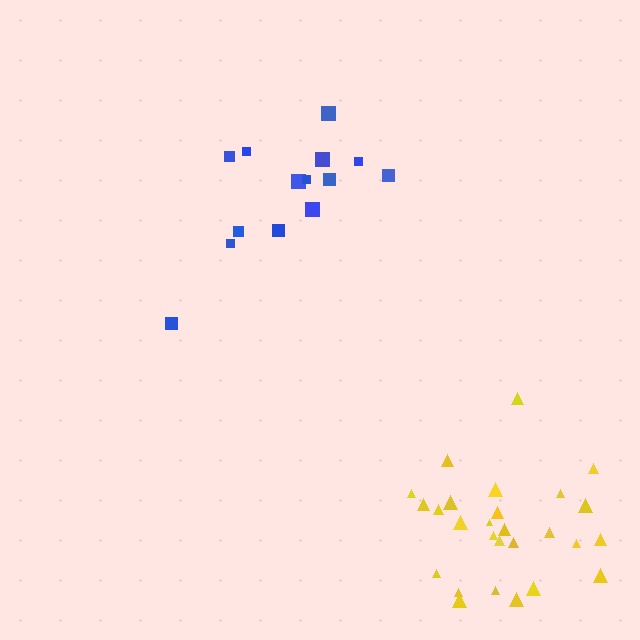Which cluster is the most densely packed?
Yellow.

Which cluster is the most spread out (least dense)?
Blue.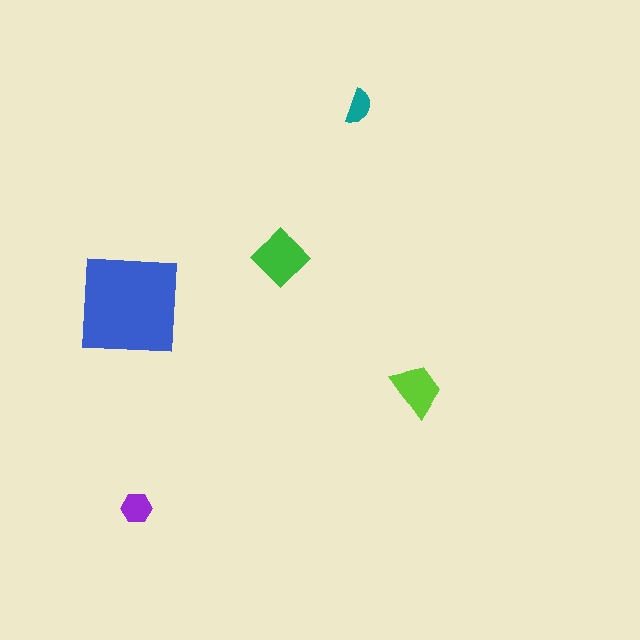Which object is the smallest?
The teal semicircle.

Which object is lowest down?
The purple hexagon is bottommost.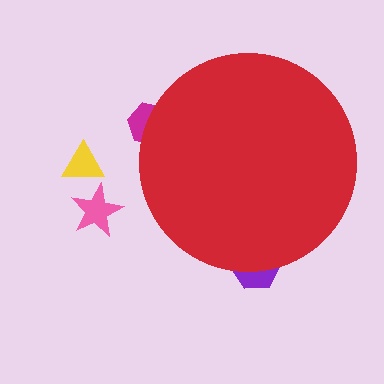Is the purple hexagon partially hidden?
Yes, the purple hexagon is partially hidden behind the red circle.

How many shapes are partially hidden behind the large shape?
2 shapes are partially hidden.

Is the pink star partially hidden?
No, the pink star is fully visible.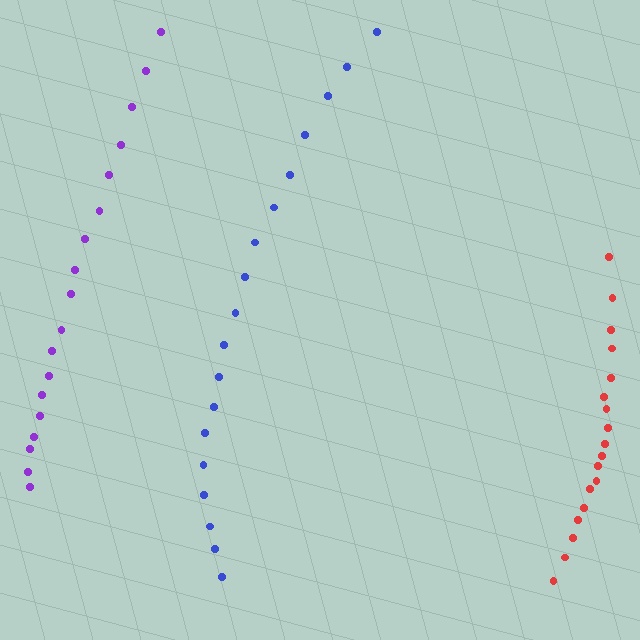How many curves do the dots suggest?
There are 3 distinct paths.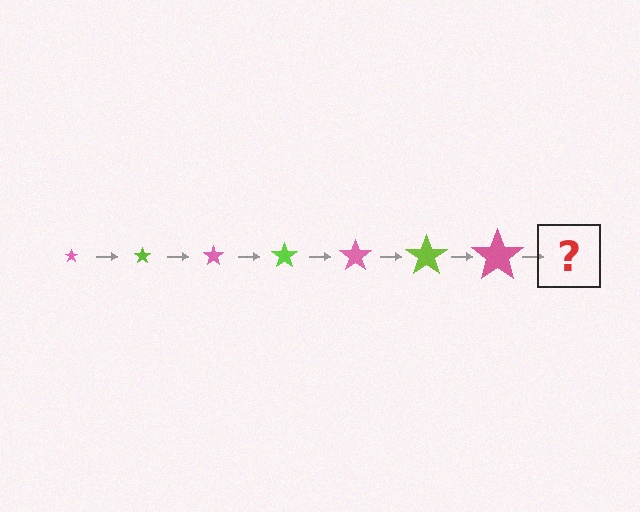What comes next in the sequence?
The next element should be a lime star, larger than the previous one.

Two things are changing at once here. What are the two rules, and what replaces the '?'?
The two rules are that the star grows larger each step and the color cycles through pink and lime. The '?' should be a lime star, larger than the previous one.